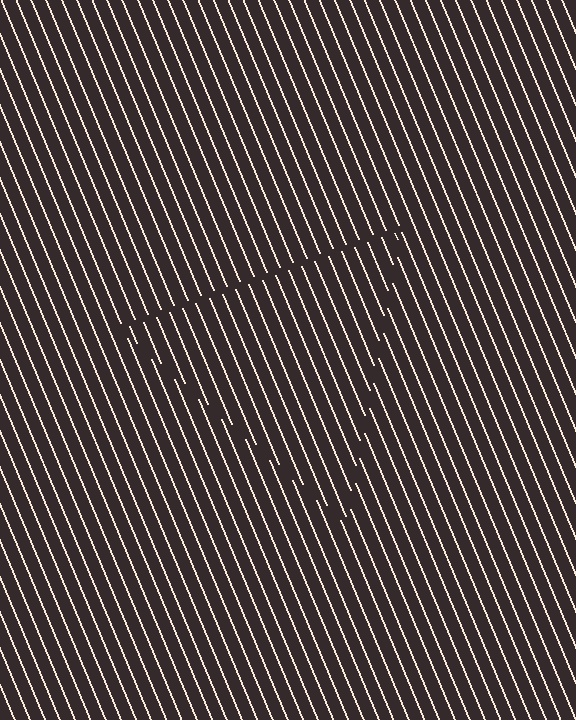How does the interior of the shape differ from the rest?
The interior of the shape contains the same grating, shifted by half a period — the contour is defined by the phase discontinuity where line-ends from the inner and outer gratings abut.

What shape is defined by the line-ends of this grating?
An illusory triangle. The interior of the shape contains the same grating, shifted by half a period — the contour is defined by the phase discontinuity where line-ends from the inner and outer gratings abut.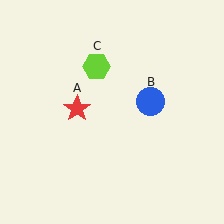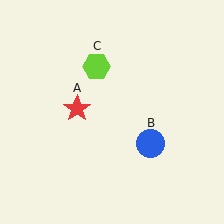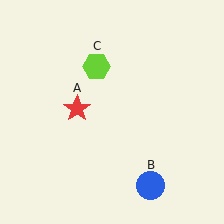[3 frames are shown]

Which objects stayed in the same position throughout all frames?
Red star (object A) and lime hexagon (object C) remained stationary.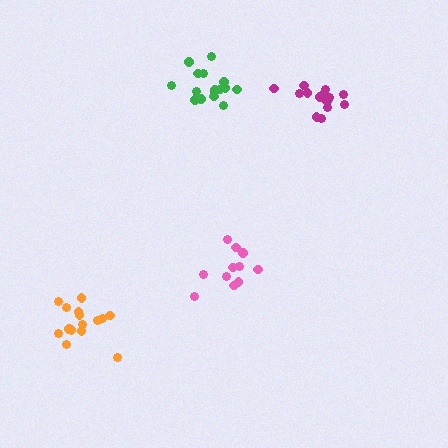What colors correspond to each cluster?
The clusters are colored: green, magenta, pink, orange.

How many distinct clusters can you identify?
There are 4 distinct clusters.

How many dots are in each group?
Group 1: 16 dots, Group 2: 14 dots, Group 3: 11 dots, Group 4: 15 dots (56 total).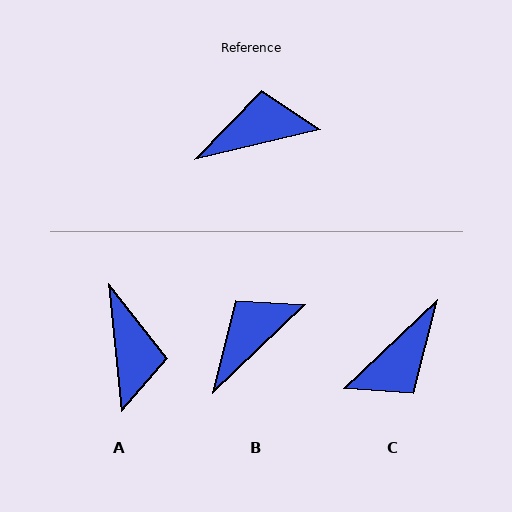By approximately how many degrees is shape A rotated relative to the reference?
Approximately 97 degrees clockwise.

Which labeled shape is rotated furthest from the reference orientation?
C, about 150 degrees away.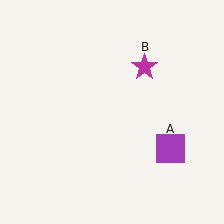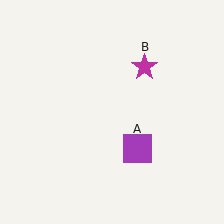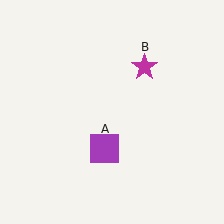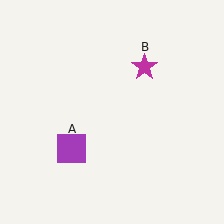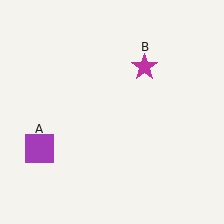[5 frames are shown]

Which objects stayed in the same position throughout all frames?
Magenta star (object B) remained stationary.